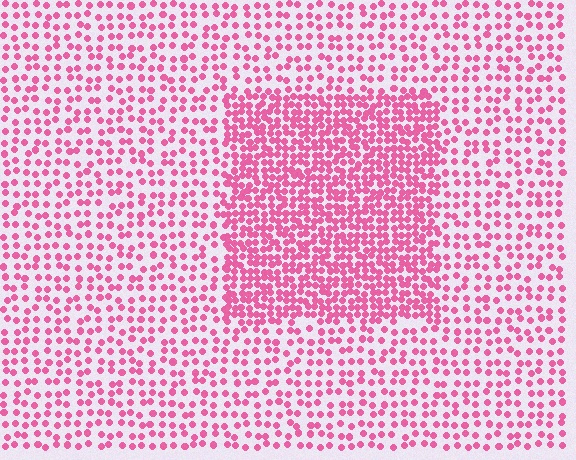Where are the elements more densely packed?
The elements are more densely packed inside the rectangle boundary.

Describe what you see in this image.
The image contains small pink elements arranged at two different densities. A rectangle-shaped region is visible where the elements are more densely packed than the surrounding area.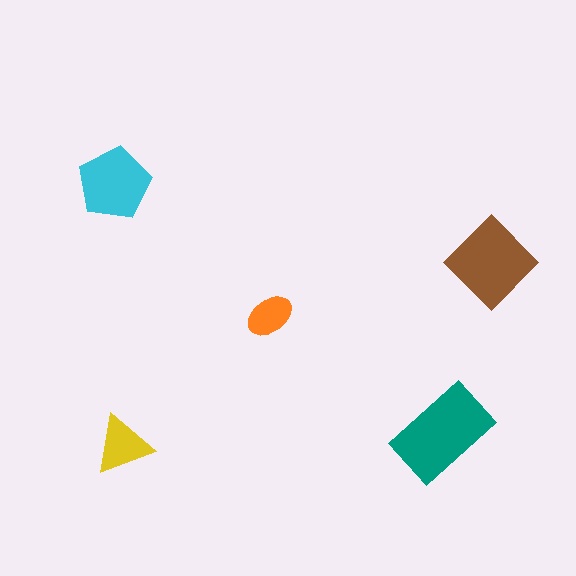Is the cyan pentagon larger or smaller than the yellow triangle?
Larger.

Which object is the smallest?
The orange ellipse.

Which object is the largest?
The teal rectangle.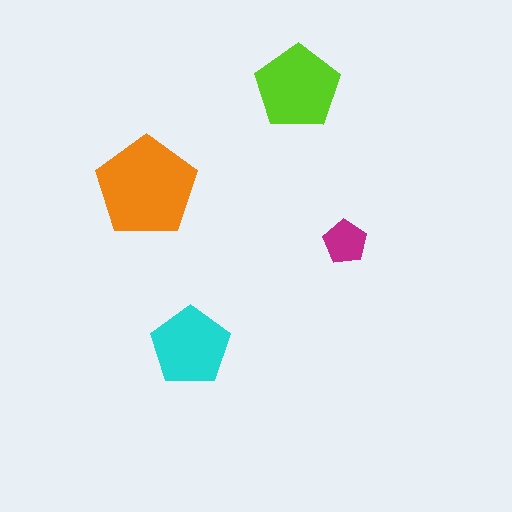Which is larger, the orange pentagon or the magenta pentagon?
The orange one.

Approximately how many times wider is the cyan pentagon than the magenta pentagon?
About 2 times wider.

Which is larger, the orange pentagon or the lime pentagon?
The orange one.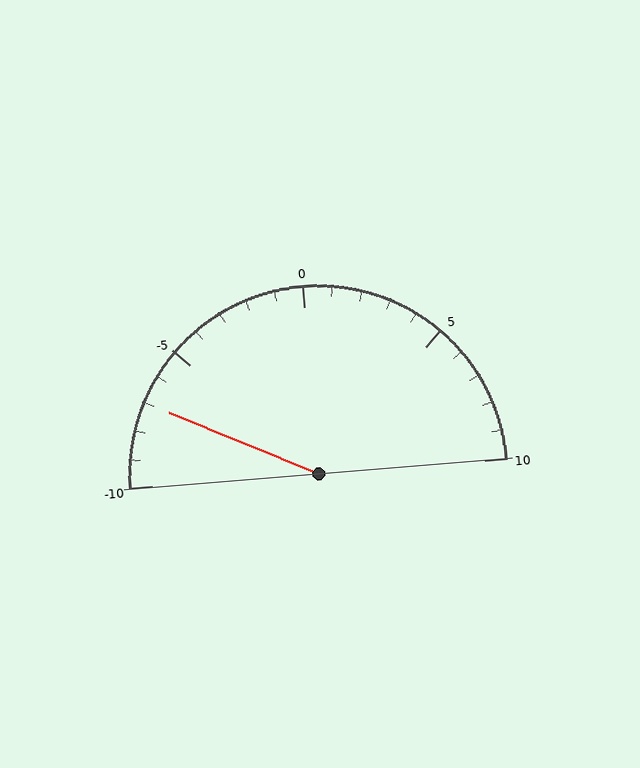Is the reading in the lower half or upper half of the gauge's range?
The reading is in the lower half of the range (-10 to 10).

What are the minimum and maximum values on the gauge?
The gauge ranges from -10 to 10.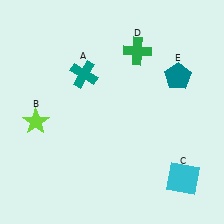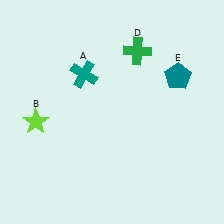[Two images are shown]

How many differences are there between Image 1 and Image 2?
There is 1 difference between the two images.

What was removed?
The cyan square (C) was removed in Image 2.